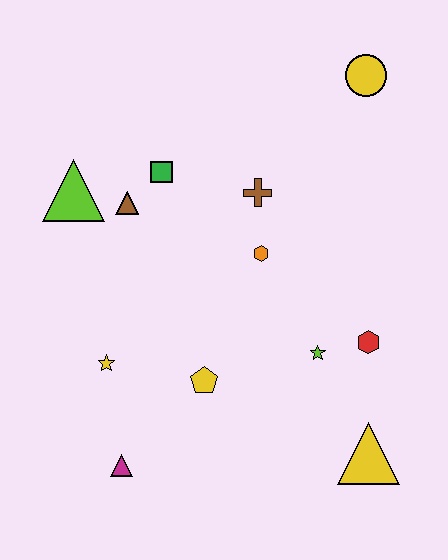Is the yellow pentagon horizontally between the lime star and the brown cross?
No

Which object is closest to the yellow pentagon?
The yellow star is closest to the yellow pentagon.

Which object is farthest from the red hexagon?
The lime triangle is farthest from the red hexagon.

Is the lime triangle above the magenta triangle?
Yes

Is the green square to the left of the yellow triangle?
Yes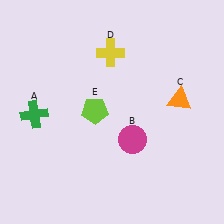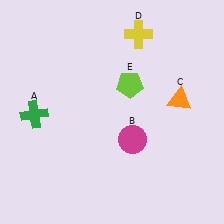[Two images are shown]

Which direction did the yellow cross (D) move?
The yellow cross (D) moved right.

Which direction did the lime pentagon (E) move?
The lime pentagon (E) moved right.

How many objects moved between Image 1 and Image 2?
2 objects moved between the two images.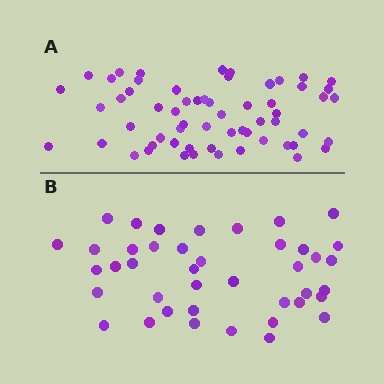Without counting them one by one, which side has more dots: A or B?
Region A (the top region) has more dots.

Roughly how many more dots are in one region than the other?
Region A has approximately 20 more dots than region B.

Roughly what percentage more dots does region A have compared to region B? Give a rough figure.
About 45% more.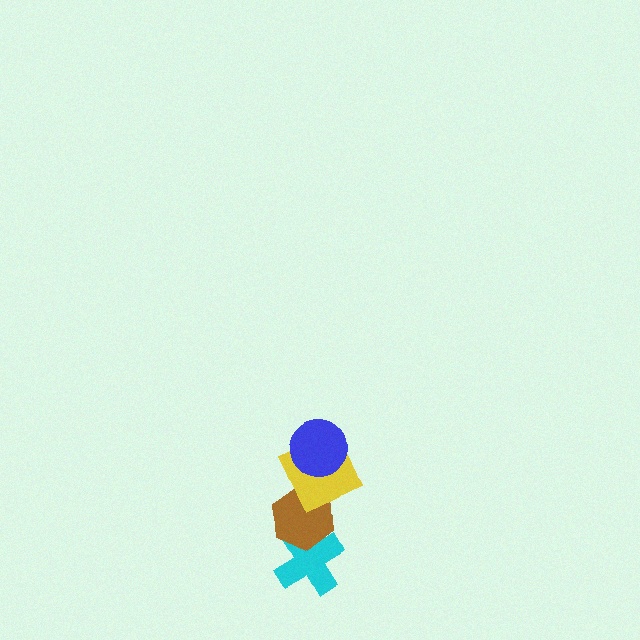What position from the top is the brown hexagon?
The brown hexagon is 3rd from the top.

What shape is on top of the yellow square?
The blue circle is on top of the yellow square.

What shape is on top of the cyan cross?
The brown hexagon is on top of the cyan cross.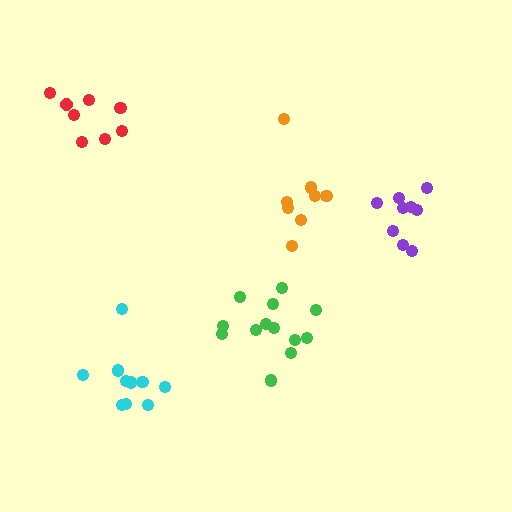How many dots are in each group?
Group 1: 13 dots, Group 2: 10 dots, Group 3: 9 dots, Group 4: 8 dots, Group 5: 8 dots (48 total).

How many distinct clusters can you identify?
There are 5 distinct clusters.